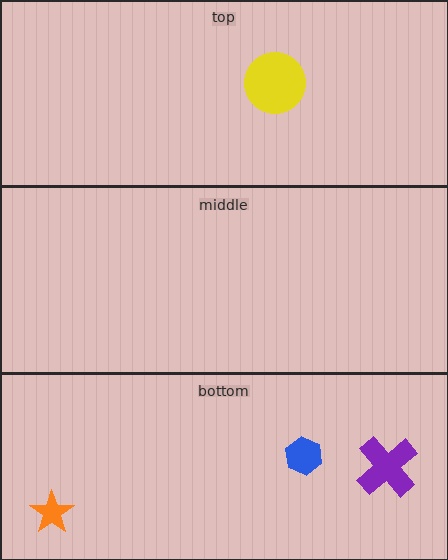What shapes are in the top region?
The yellow circle.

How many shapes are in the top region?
1.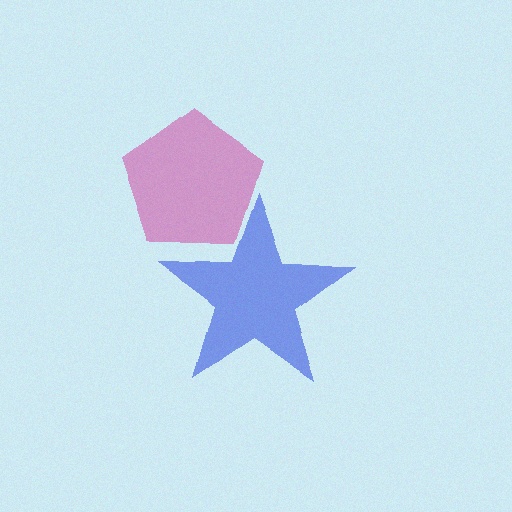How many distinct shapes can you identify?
There are 2 distinct shapes: a magenta pentagon, a blue star.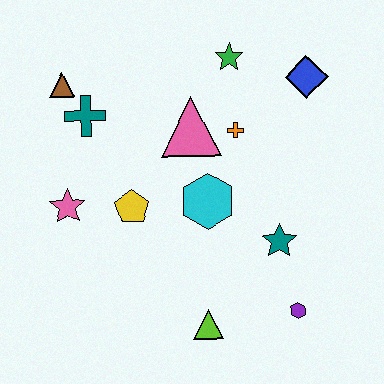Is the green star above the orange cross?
Yes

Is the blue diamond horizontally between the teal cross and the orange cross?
No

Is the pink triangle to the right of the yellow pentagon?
Yes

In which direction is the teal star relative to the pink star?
The teal star is to the right of the pink star.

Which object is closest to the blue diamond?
The green star is closest to the blue diamond.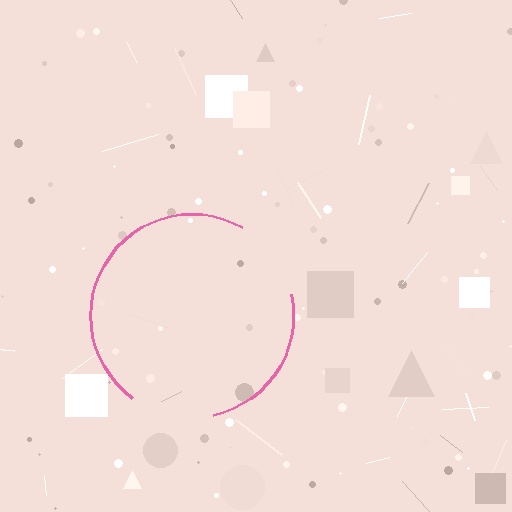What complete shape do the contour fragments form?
The contour fragments form a circle.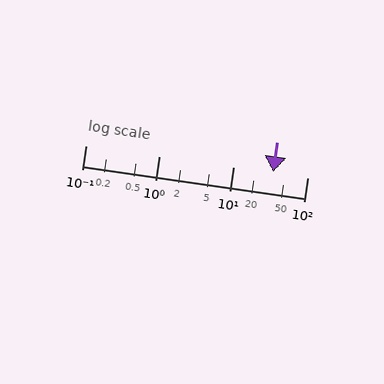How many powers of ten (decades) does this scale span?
The scale spans 3 decades, from 0.1 to 100.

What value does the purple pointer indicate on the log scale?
The pointer indicates approximately 34.